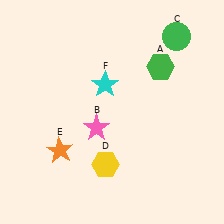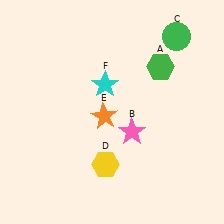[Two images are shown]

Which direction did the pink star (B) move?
The pink star (B) moved right.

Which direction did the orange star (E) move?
The orange star (E) moved right.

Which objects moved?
The objects that moved are: the pink star (B), the orange star (E).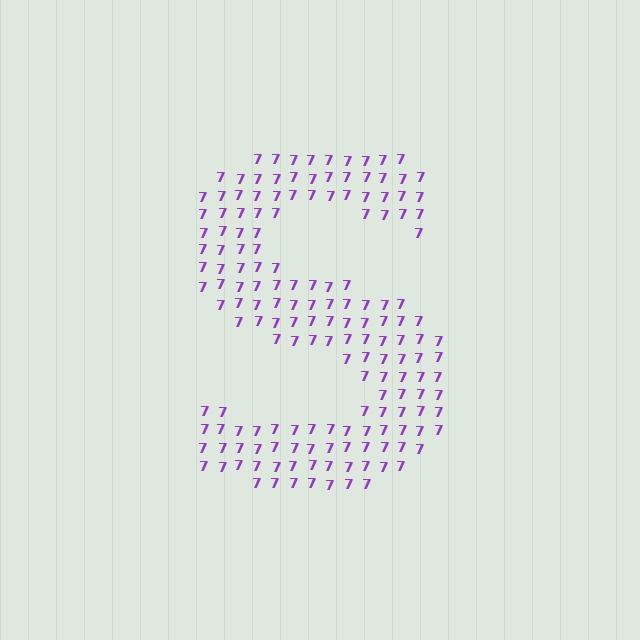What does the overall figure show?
The overall figure shows the letter S.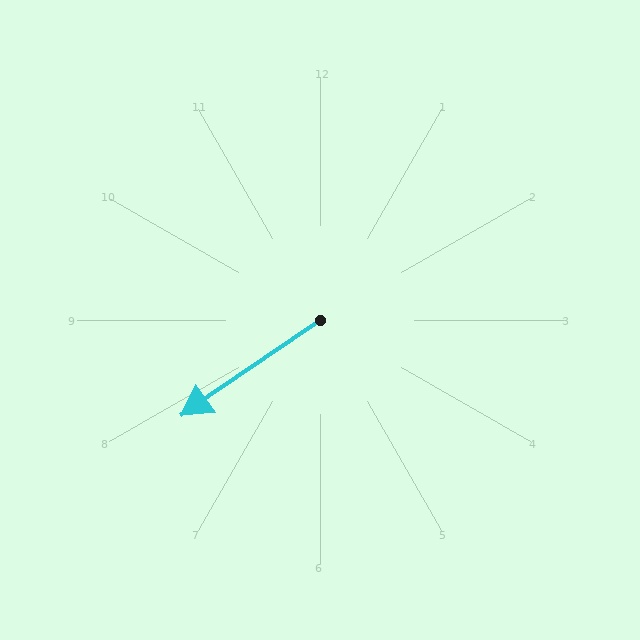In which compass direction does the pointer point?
Southwest.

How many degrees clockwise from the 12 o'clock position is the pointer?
Approximately 236 degrees.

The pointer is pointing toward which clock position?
Roughly 8 o'clock.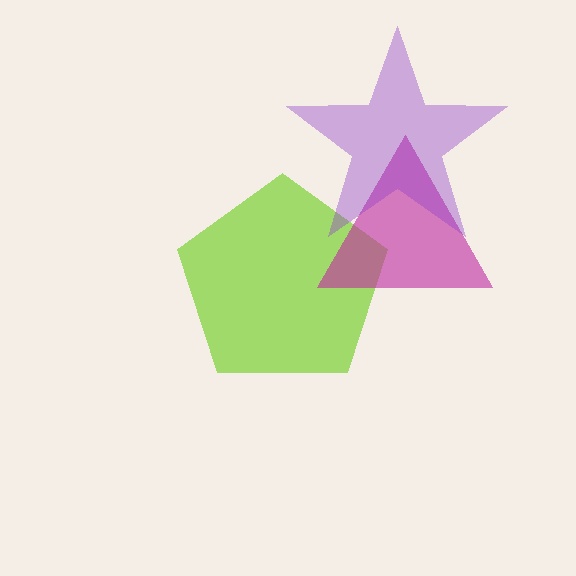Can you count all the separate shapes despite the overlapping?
Yes, there are 3 separate shapes.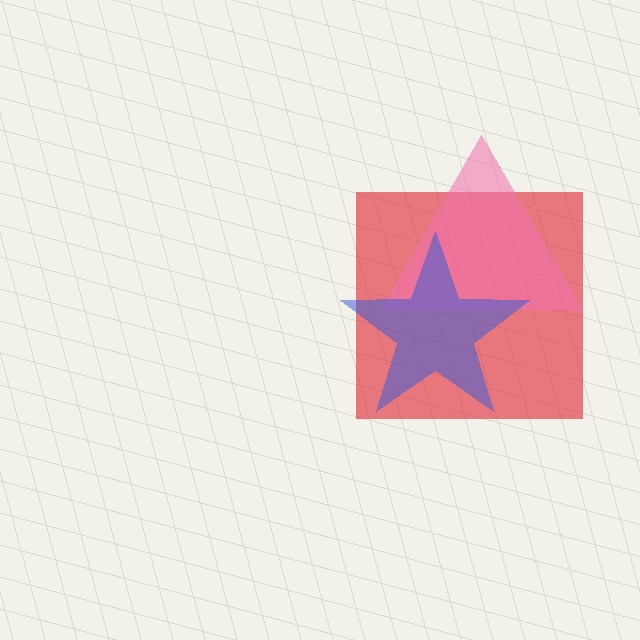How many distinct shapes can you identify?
There are 3 distinct shapes: a red square, a pink triangle, a blue star.